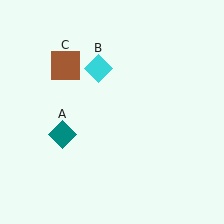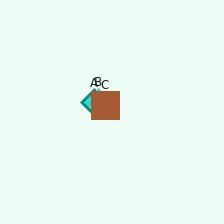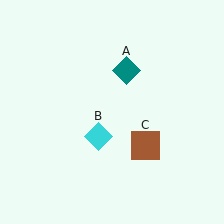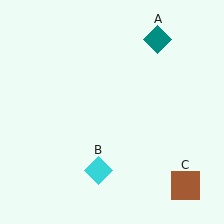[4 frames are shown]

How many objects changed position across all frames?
3 objects changed position: teal diamond (object A), cyan diamond (object B), brown square (object C).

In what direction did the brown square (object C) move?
The brown square (object C) moved down and to the right.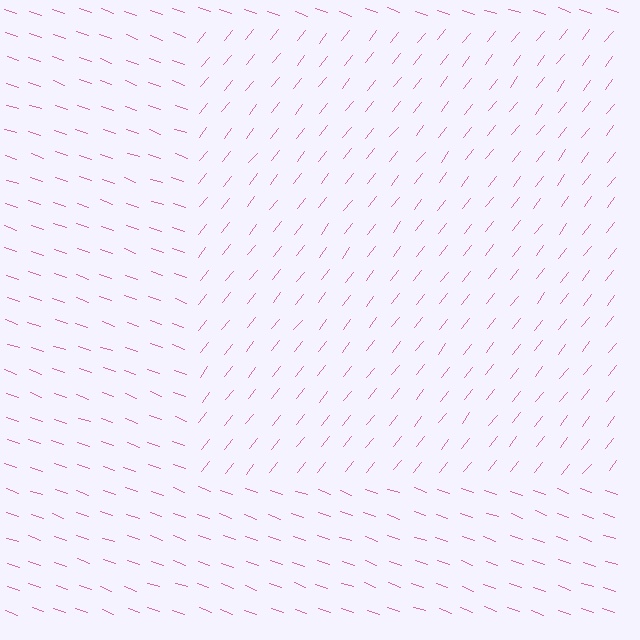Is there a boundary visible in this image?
Yes, there is a texture boundary formed by a change in line orientation.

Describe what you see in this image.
The image is filled with small pink line segments. A rectangle region in the image has lines oriented differently from the surrounding lines, creating a visible texture boundary.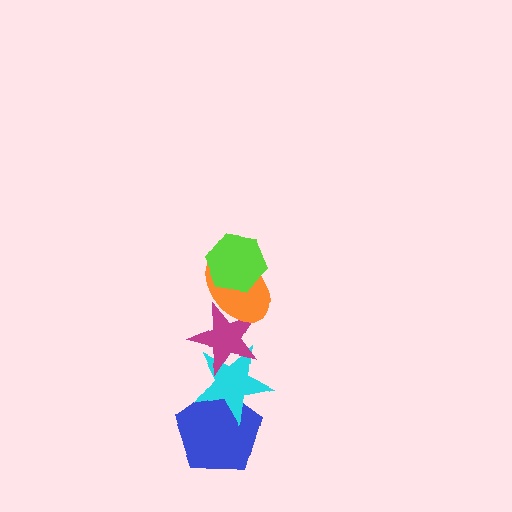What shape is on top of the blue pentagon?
The cyan star is on top of the blue pentagon.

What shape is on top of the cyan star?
The magenta star is on top of the cyan star.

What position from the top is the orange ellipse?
The orange ellipse is 2nd from the top.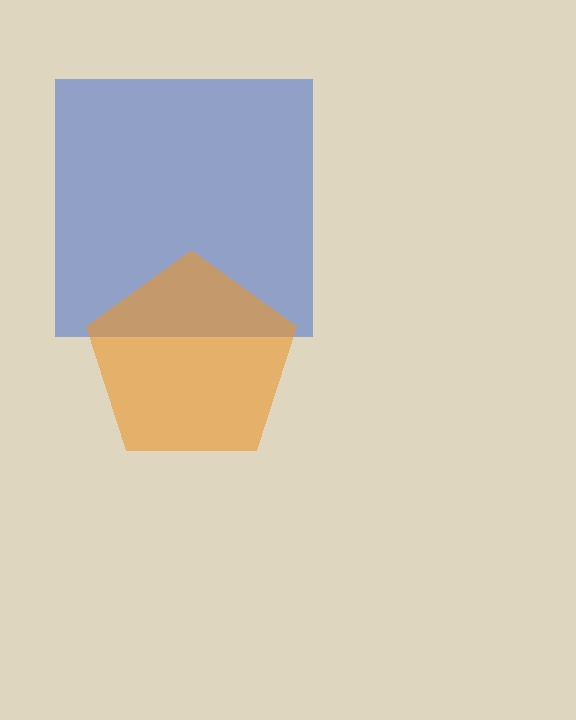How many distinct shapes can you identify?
There are 2 distinct shapes: a blue square, an orange pentagon.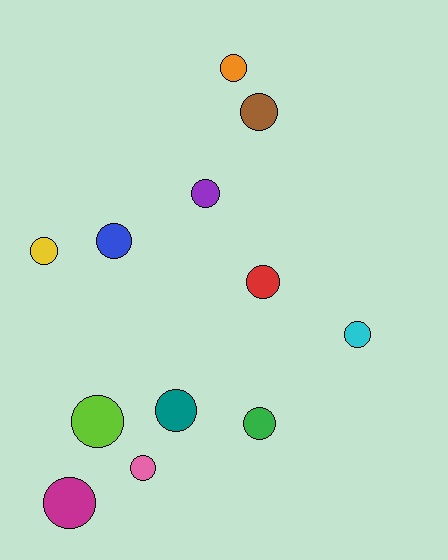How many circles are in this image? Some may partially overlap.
There are 12 circles.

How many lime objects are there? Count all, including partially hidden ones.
There is 1 lime object.